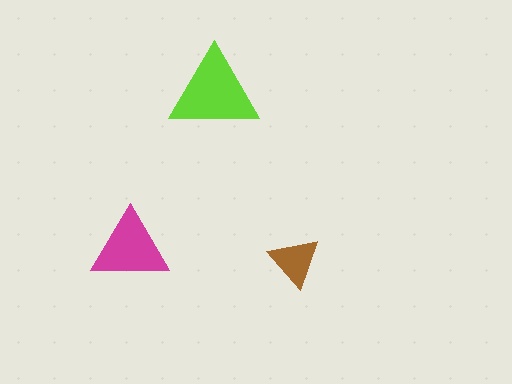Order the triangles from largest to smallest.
the lime one, the magenta one, the brown one.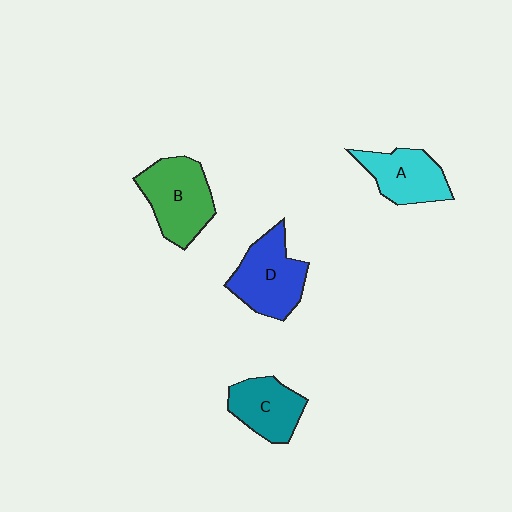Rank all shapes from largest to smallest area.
From largest to smallest: B (green), D (blue), A (cyan), C (teal).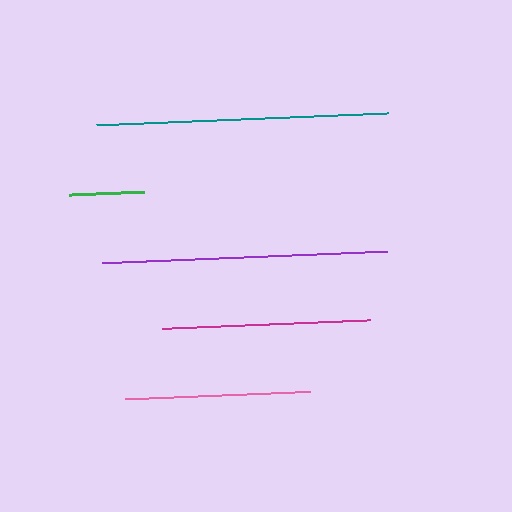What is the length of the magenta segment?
The magenta segment is approximately 207 pixels long.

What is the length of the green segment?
The green segment is approximately 76 pixels long.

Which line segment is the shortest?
The green line is the shortest at approximately 76 pixels.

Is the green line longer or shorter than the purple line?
The purple line is longer than the green line.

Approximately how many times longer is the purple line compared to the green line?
The purple line is approximately 3.8 times the length of the green line.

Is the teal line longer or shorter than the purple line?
The teal line is longer than the purple line.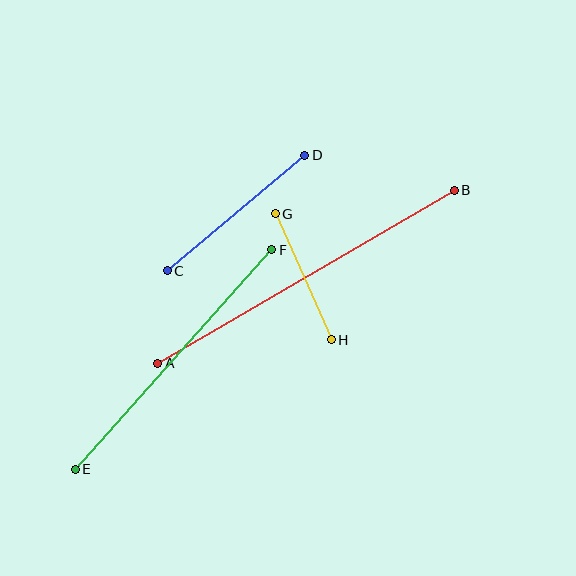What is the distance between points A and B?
The distance is approximately 343 pixels.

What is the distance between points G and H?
The distance is approximately 138 pixels.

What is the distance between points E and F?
The distance is approximately 295 pixels.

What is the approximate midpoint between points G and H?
The midpoint is at approximately (303, 277) pixels.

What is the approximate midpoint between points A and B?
The midpoint is at approximately (306, 277) pixels.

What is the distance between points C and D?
The distance is approximately 179 pixels.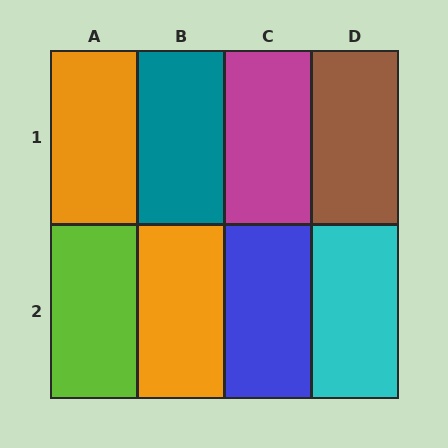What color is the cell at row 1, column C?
Magenta.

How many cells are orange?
2 cells are orange.